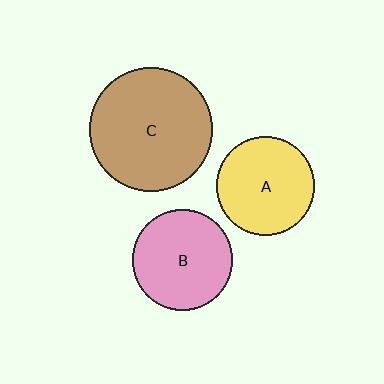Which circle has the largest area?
Circle C (brown).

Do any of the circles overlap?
No, none of the circles overlap.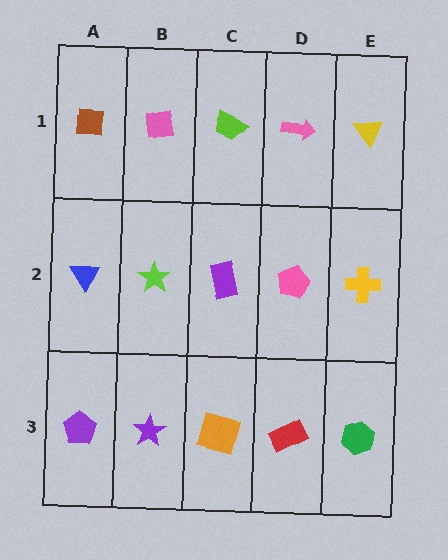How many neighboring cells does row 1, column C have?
3.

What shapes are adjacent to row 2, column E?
A yellow triangle (row 1, column E), a green hexagon (row 3, column E), a pink pentagon (row 2, column D).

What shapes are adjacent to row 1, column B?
A lime star (row 2, column B), a brown square (row 1, column A), a lime trapezoid (row 1, column C).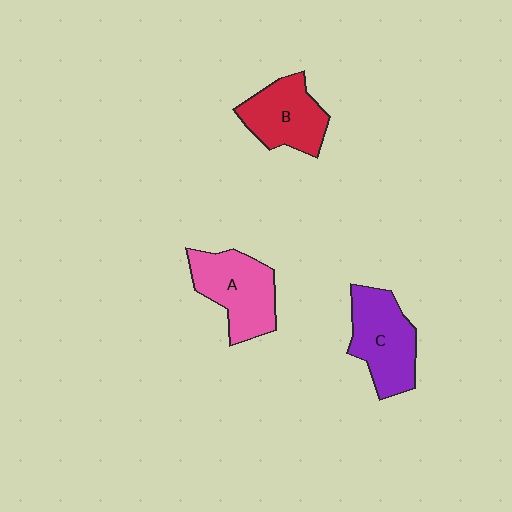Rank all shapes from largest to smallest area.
From largest to smallest: A (pink), C (purple), B (red).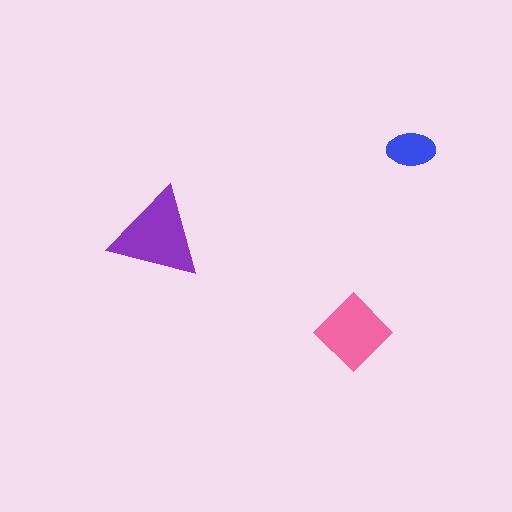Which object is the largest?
The purple triangle.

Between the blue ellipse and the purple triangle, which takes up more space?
The purple triangle.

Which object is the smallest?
The blue ellipse.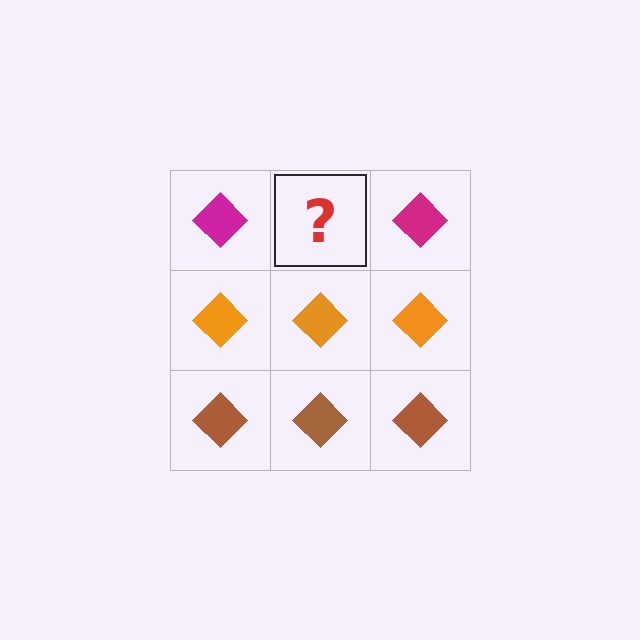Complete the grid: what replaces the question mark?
The question mark should be replaced with a magenta diamond.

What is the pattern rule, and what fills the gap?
The rule is that each row has a consistent color. The gap should be filled with a magenta diamond.